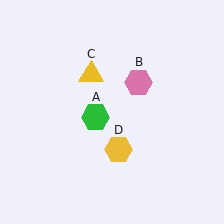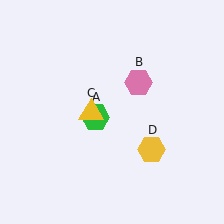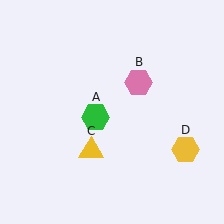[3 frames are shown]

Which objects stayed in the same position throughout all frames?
Green hexagon (object A) and pink hexagon (object B) remained stationary.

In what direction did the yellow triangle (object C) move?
The yellow triangle (object C) moved down.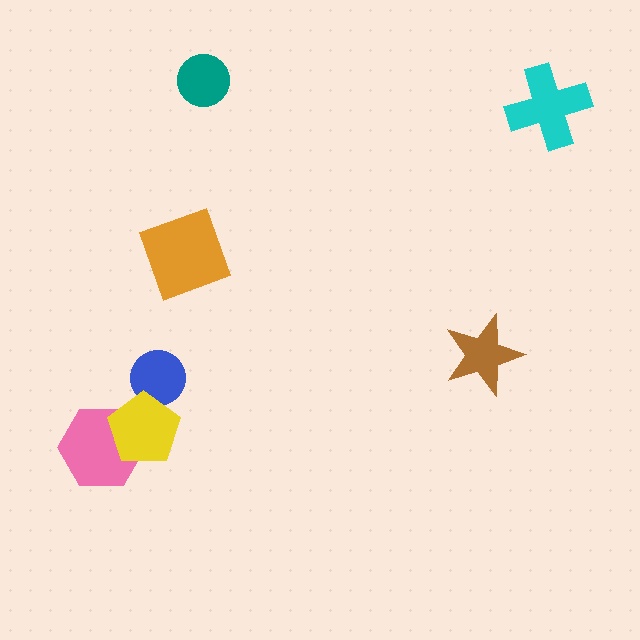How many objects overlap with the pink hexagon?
1 object overlaps with the pink hexagon.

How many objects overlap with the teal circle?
0 objects overlap with the teal circle.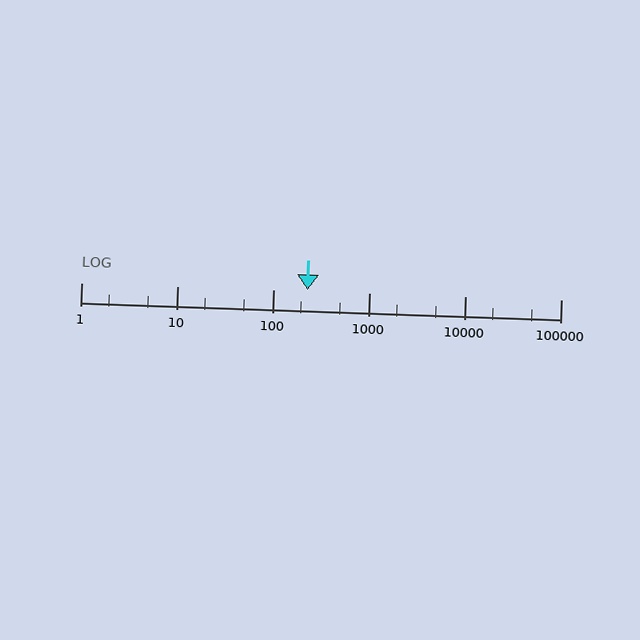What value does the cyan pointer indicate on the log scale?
The pointer indicates approximately 230.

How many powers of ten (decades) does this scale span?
The scale spans 5 decades, from 1 to 100000.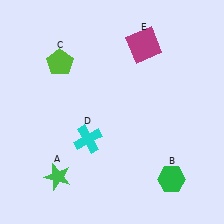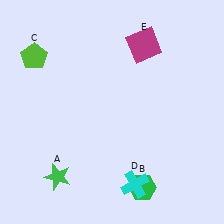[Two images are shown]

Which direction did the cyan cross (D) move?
The cyan cross (D) moved right.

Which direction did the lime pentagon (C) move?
The lime pentagon (C) moved left.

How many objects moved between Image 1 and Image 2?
3 objects moved between the two images.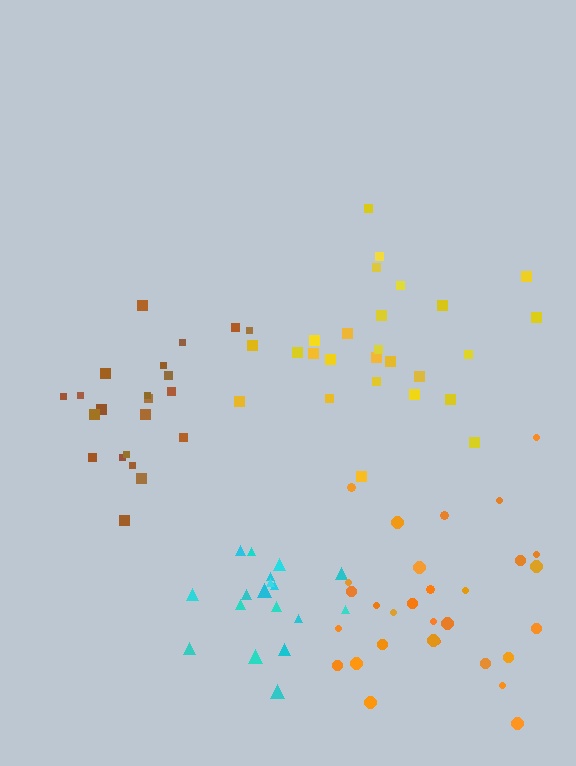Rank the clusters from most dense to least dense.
cyan, brown, yellow, orange.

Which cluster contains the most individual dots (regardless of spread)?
Orange (30).